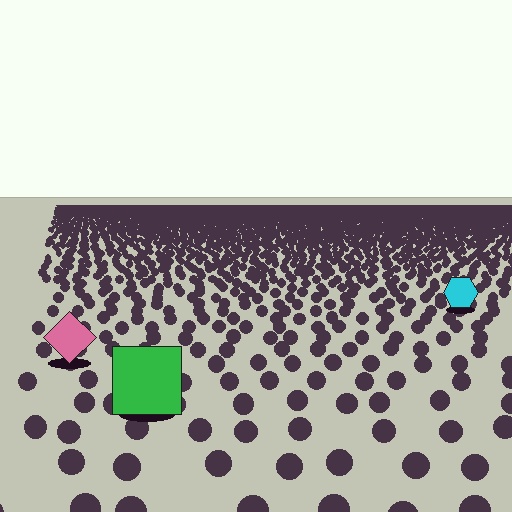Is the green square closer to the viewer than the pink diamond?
Yes. The green square is closer — you can tell from the texture gradient: the ground texture is coarser near it.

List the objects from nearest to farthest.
From nearest to farthest: the green square, the pink diamond, the cyan hexagon.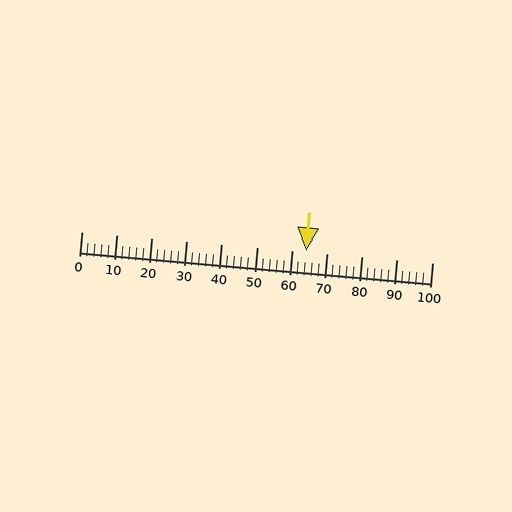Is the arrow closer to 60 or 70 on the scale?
The arrow is closer to 60.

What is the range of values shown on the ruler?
The ruler shows values from 0 to 100.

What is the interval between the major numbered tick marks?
The major tick marks are spaced 10 units apart.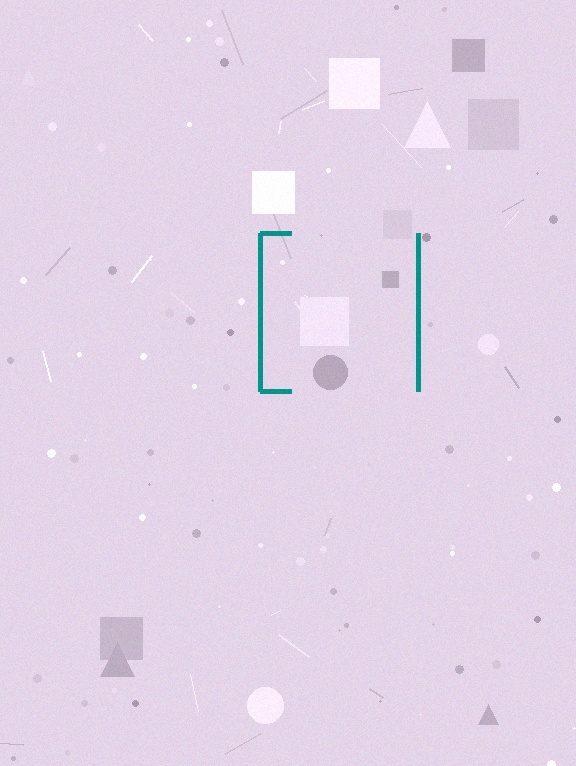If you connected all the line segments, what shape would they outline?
They would outline a square.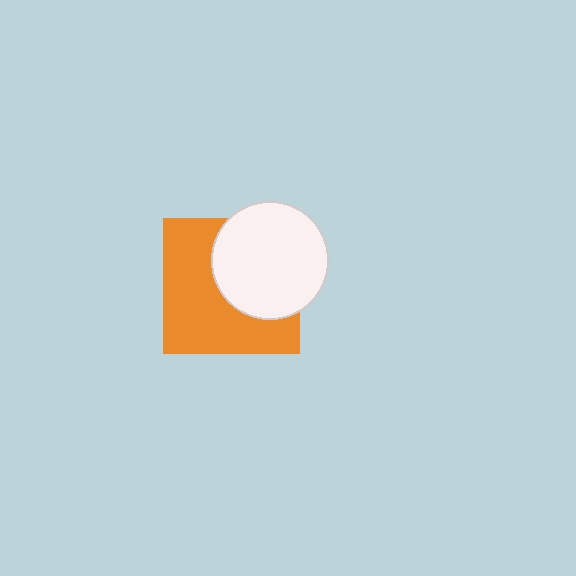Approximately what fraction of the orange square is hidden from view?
Roughly 43% of the orange square is hidden behind the white circle.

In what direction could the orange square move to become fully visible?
The orange square could move toward the lower-left. That would shift it out from behind the white circle entirely.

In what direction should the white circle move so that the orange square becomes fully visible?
The white circle should move toward the upper-right. That is the shortest direction to clear the overlap and leave the orange square fully visible.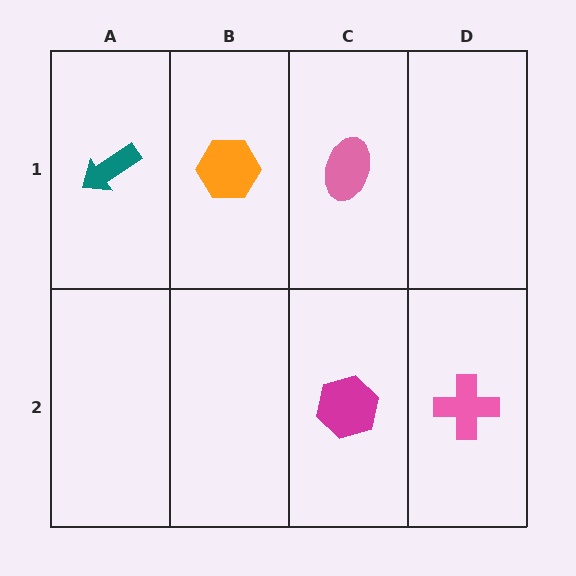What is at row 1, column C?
A pink ellipse.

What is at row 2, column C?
A magenta hexagon.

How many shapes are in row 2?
2 shapes.